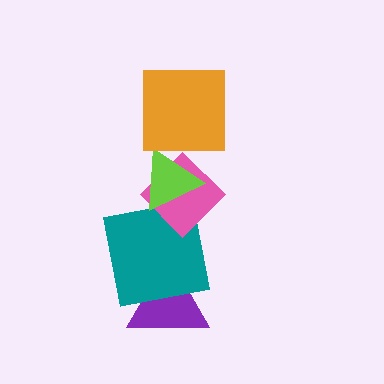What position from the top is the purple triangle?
The purple triangle is 5th from the top.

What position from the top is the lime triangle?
The lime triangle is 2nd from the top.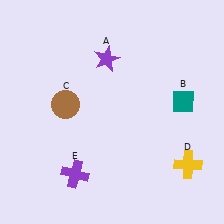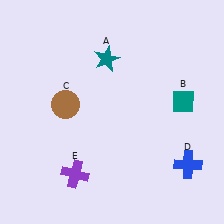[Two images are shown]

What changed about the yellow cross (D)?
In Image 1, D is yellow. In Image 2, it changed to blue.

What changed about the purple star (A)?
In Image 1, A is purple. In Image 2, it changed to teal.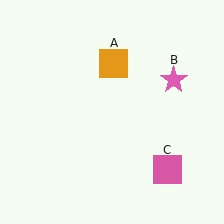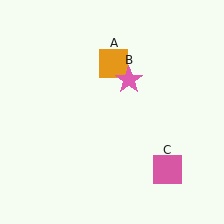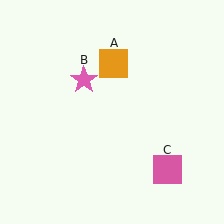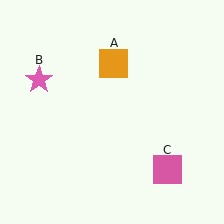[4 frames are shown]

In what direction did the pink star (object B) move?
The pink star (object B) moved left.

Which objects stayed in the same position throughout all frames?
Orange square (object A) and pink square (object C) remained stationary.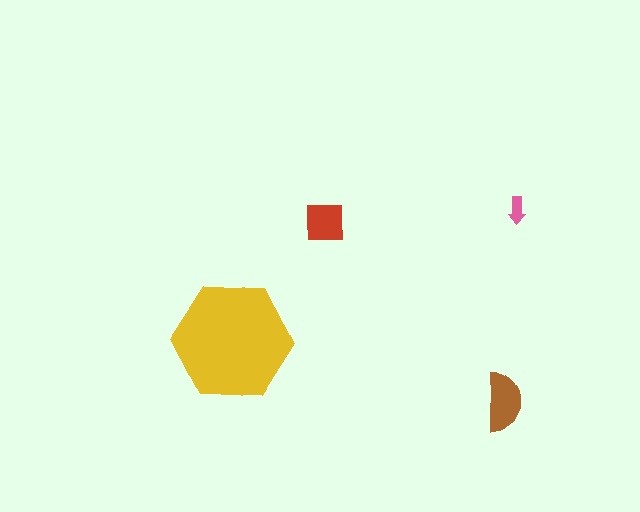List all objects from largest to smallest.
The yellow hexagon, the brown semicircle, the red square, the pink arrow.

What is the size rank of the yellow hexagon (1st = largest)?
1st.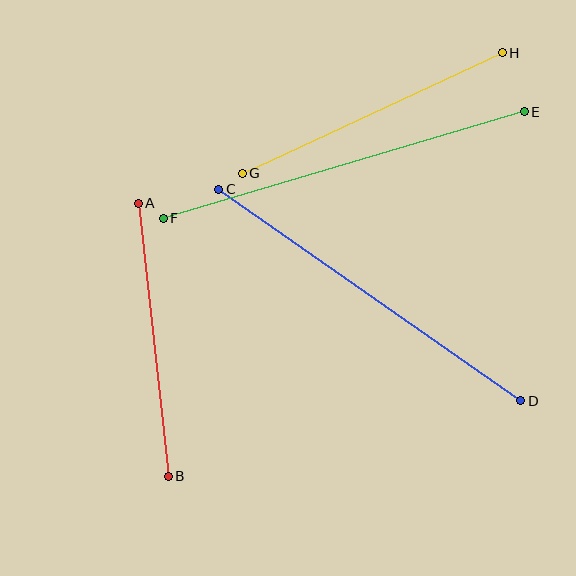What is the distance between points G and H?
The distance is approximately 286 pixels.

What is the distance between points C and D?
The distance is approximately 369 pixels.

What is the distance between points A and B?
The distance is approximately 275 pixels.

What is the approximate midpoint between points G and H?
The midpoint is at approximately (372, 113) pixels.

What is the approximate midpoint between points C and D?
The midpoint is at approximately (370, 295) pixels.